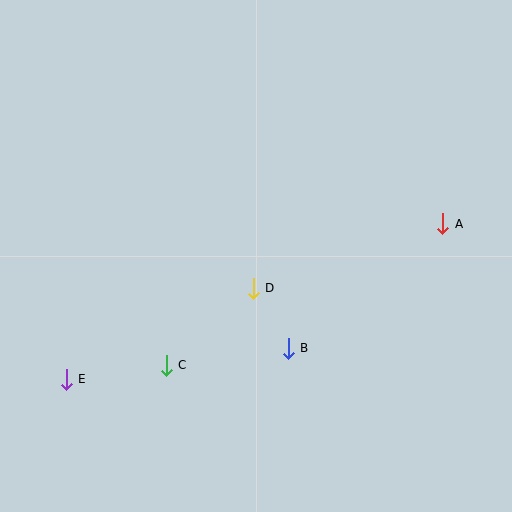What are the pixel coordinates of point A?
Point A is at (443, 224).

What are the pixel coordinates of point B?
Point B is at (288, 348).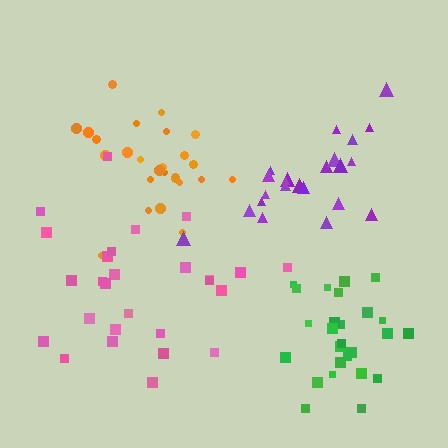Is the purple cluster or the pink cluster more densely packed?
Purple.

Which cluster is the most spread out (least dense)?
Pink.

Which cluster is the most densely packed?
Green.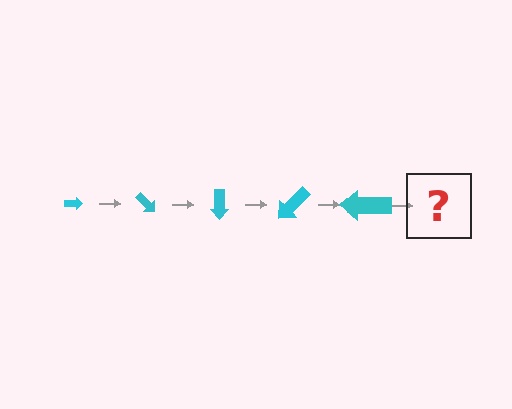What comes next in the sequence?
The next element should be an arrow, larger than the previous one and rotated 225 degrees from the start.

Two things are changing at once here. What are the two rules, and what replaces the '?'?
The two rules are that the arrow grows larger each step and it rotates 45 degrees each step. The '?' should be an arrow, larger than the previous one and rotated 225 degrees from the start.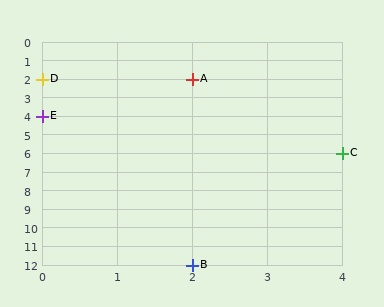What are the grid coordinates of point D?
Point D is at grid coordinates (0, 2).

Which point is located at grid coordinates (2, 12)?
Point B is at (2, 12).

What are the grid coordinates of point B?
Point B is at grid coordinates (2, 12).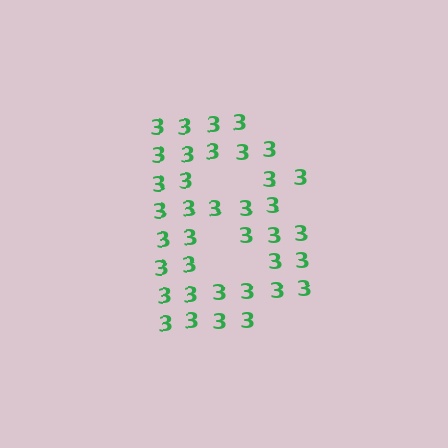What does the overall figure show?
The overall figure shows the letter B.